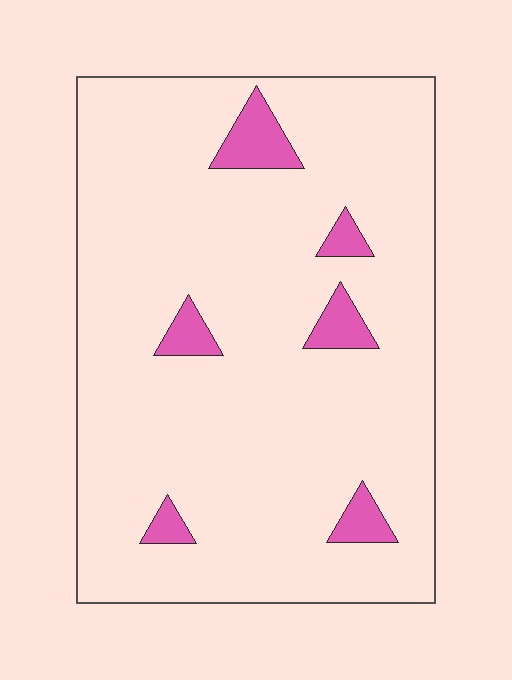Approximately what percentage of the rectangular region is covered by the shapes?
Approximately 10%.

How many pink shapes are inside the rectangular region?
6.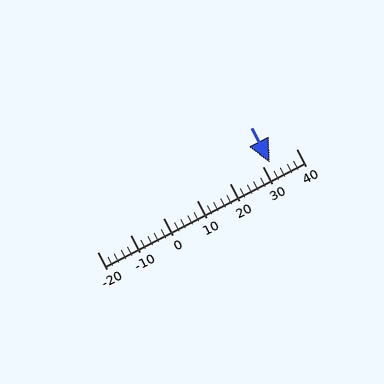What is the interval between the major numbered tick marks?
The major tick marks are spaced 10 units apart.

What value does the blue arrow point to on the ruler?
The blue arrow points to approximately 32.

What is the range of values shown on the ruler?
The ruler shows values from -20 to 40.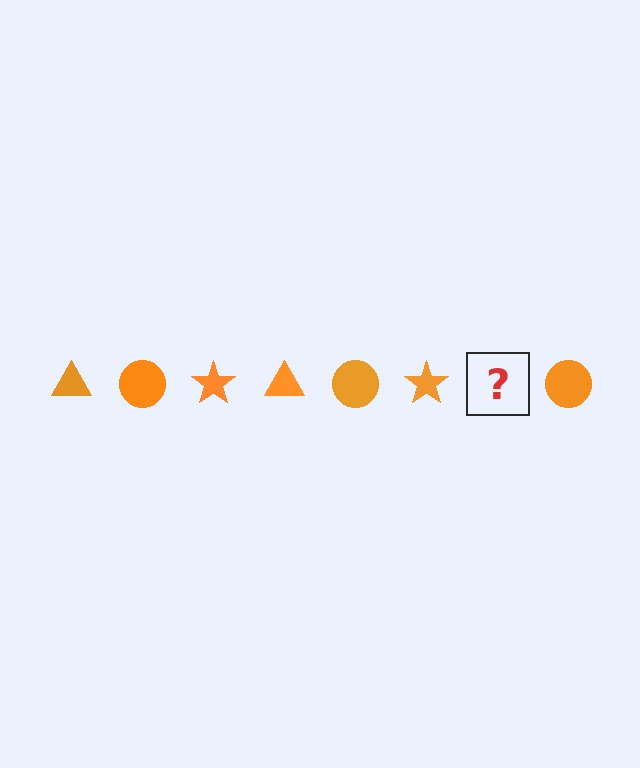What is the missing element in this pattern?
The missing element is an orange triangle.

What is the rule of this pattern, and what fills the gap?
The rule is that the pattern cycles through triangle, circle, star shapes in orange. The gap should be filled with an orange triangle.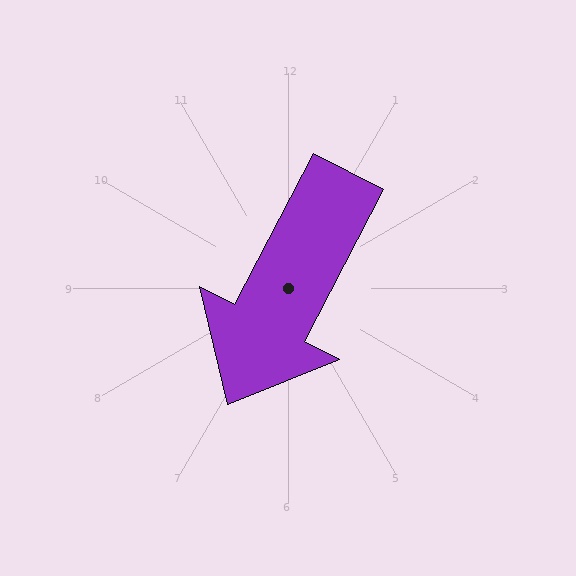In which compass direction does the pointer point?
Southwest.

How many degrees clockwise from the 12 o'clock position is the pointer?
Approximately 208 degrees.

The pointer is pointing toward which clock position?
Roughly 7 o'clock.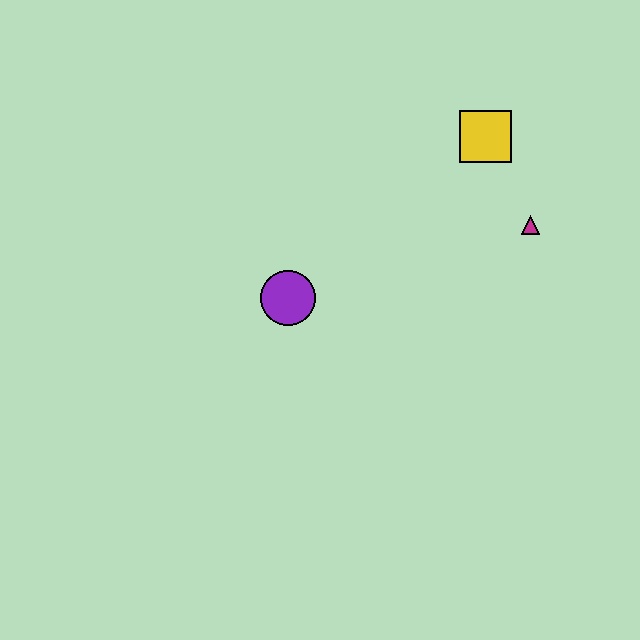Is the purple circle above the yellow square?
No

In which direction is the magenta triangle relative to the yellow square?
The magenta triangle is below the yellow square.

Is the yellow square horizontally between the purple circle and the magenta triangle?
Yes